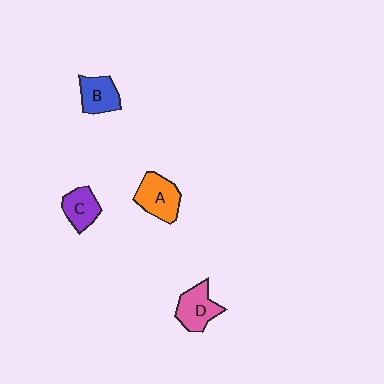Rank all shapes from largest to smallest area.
From largest to smallest: A (orange), D (pink), B (blue), C (purple).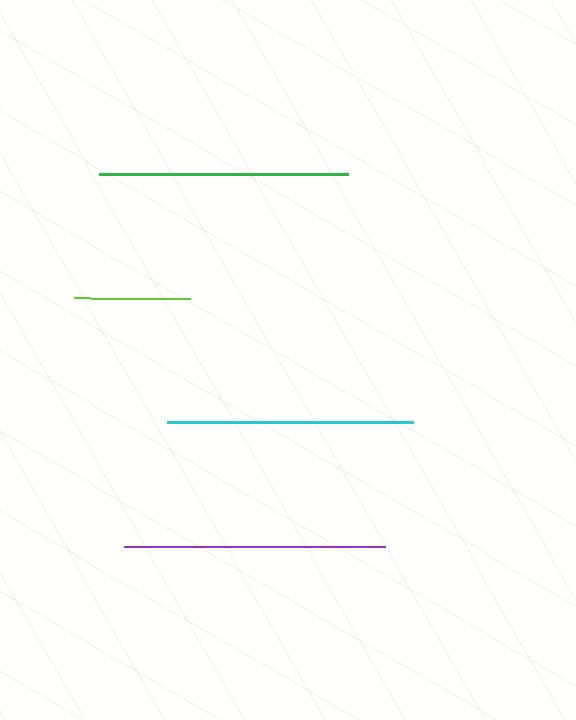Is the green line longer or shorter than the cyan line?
The green line is longer than the cyan line.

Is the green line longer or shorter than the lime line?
The green line is longer than the lime line.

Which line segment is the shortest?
The lime line is the shortest at approximately 116 pixels.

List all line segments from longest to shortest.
From longest to shortest: purple, green, cyan, lime.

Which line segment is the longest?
The purple line is the longest at approximately 262 pixels.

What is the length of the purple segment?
The purple segment is approximately 262 pixels long.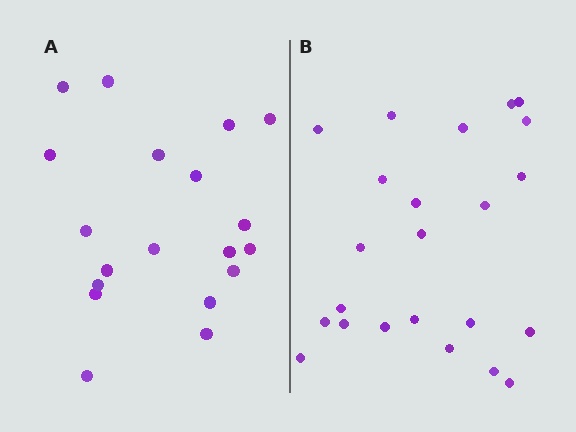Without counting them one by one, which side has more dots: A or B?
Region B (the right region) has more dots.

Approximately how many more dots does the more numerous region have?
Region B has about 4 more dots than region A.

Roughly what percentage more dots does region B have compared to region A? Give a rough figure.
About 20% more.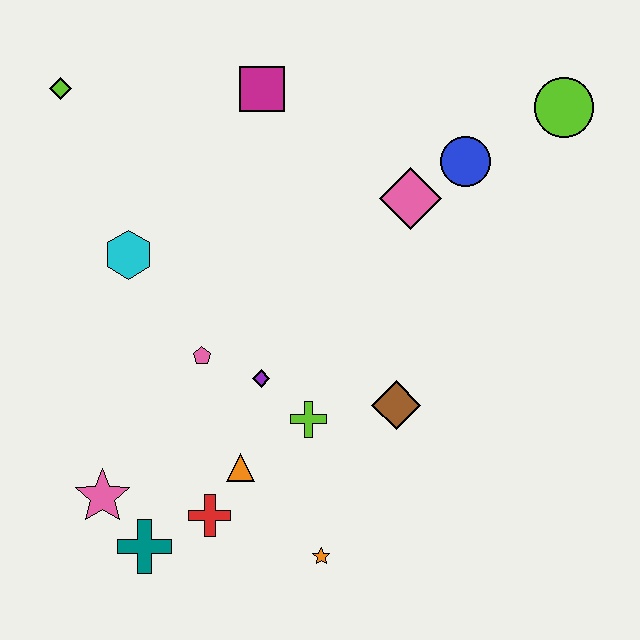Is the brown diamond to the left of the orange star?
No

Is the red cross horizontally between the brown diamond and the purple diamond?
No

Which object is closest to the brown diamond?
The lime cross is closest to the brown diamond.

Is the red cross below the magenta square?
Yes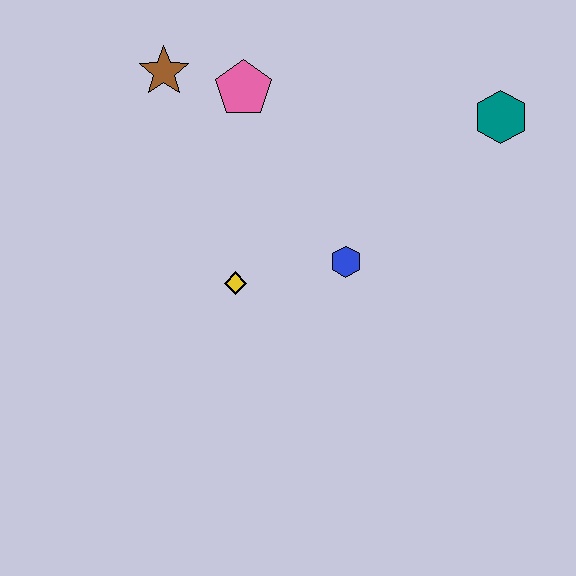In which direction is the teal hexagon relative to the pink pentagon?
The teal hexagon is to the right of the pink pentagon.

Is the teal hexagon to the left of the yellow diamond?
No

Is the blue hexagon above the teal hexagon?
No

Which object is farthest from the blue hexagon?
The brown star is farthest from the blue hexagon.